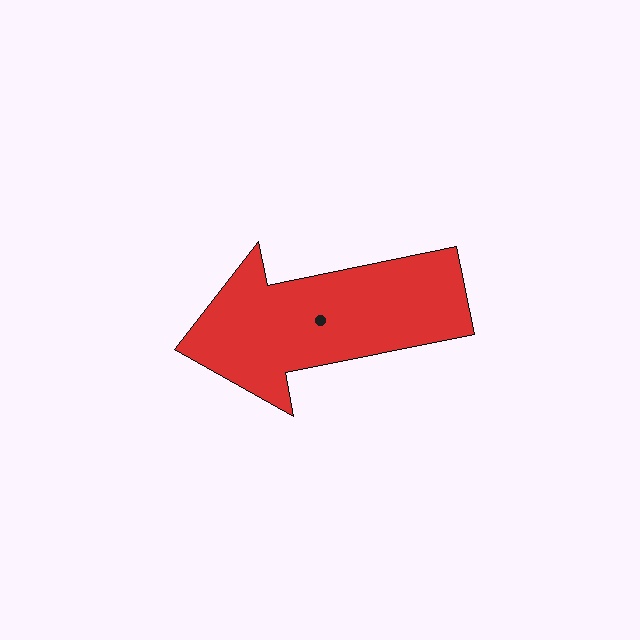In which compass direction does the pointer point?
West.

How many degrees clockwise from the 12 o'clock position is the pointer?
Approximately 259 degrees.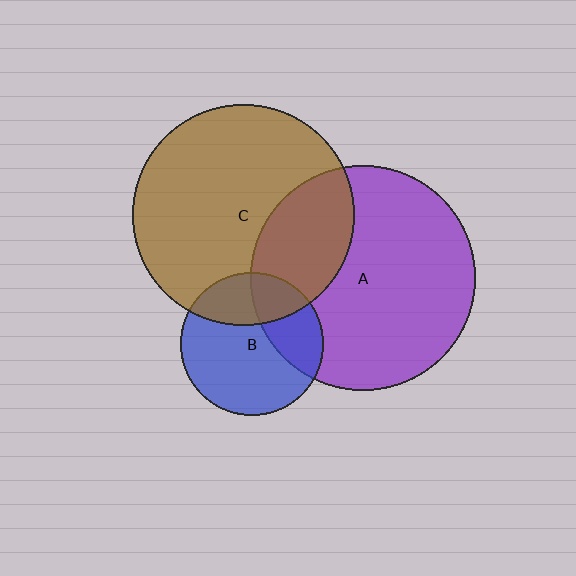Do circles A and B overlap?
Yes.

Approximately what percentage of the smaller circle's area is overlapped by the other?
Approximately 30%.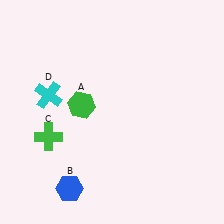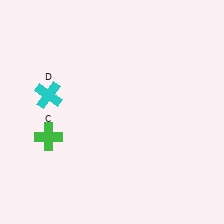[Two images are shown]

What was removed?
The green hexagon (A), the blue hexagon (B) were removed in Image 2.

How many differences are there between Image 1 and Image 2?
There are 2 differences between the two images.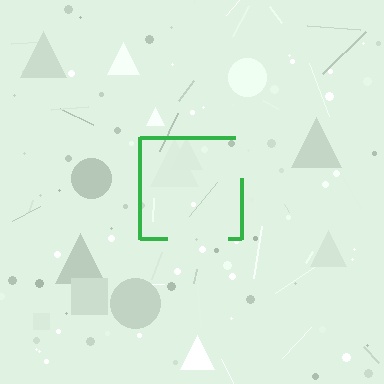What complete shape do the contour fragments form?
The contour fragments form a square.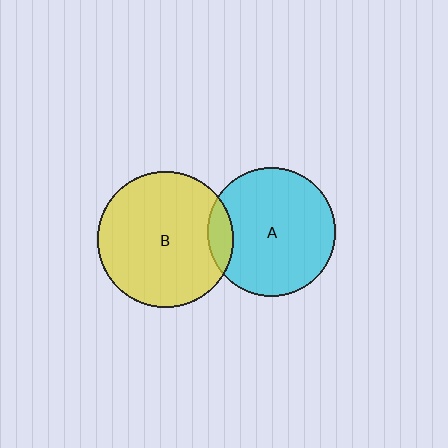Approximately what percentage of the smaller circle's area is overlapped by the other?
Approximately 10%.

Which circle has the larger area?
Circle B (yellow).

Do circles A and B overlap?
Yes.